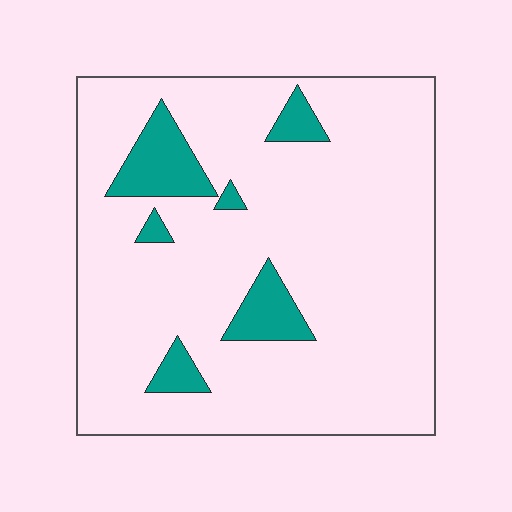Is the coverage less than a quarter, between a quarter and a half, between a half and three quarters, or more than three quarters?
Less than a quarter.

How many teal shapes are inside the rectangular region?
6.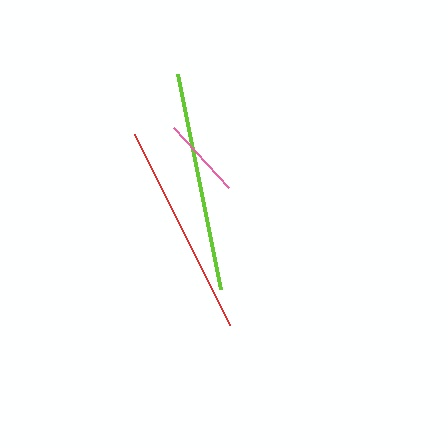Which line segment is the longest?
The lime line is the longest at approximately 220 pixels.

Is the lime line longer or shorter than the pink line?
The lime line is longer than the pink line.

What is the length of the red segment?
The red segment is approximately 213 pixels long.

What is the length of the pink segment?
The pink segment is approximately 82 pixels long.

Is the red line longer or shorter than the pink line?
The red line is longer than the pink line.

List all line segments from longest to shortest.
From longest to shortest: lime, red, pink.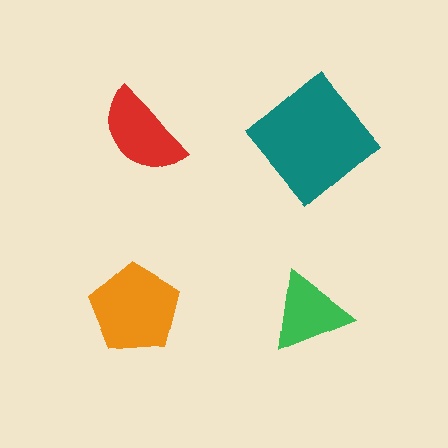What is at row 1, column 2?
A teal diamond.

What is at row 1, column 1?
A red semicircle.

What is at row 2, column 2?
A green triangle.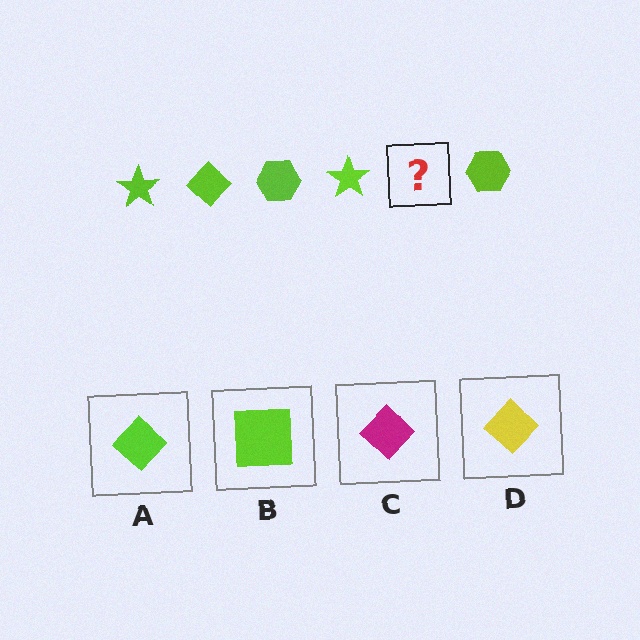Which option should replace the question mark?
Option A.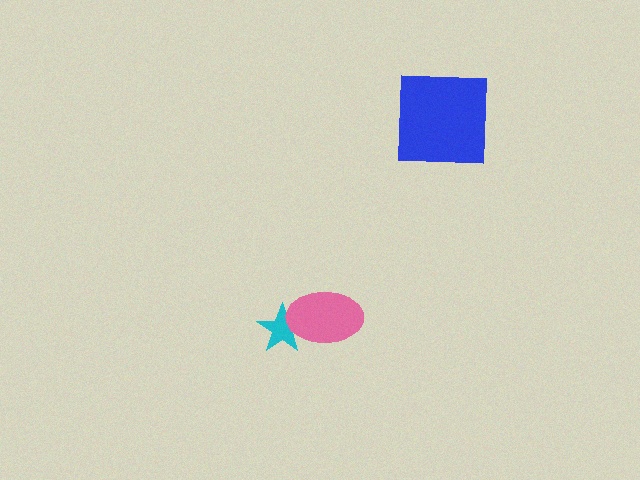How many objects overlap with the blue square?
0 objects overlap with the blue square.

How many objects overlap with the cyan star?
1 object overlaps with the cyan star.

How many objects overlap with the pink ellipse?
1 object overlaps with the pink ellipse.